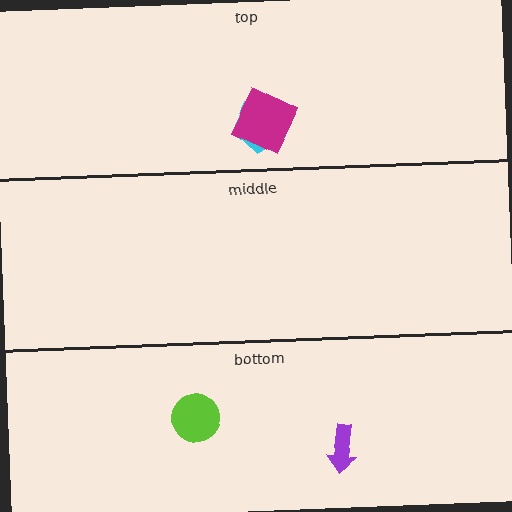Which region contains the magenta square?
The top region.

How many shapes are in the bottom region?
2.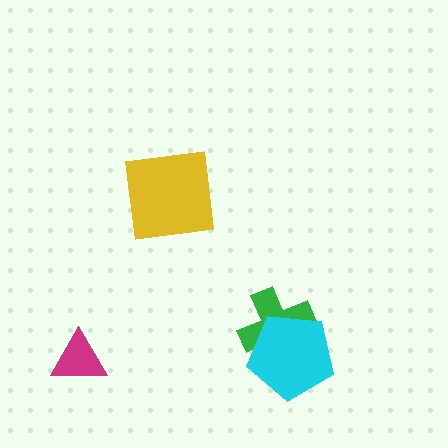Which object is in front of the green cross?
The cyan pentagon is in front of the green cross.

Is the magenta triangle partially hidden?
No, no other shape covers it.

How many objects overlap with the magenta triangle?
0 objects overlap with the magenta triangle.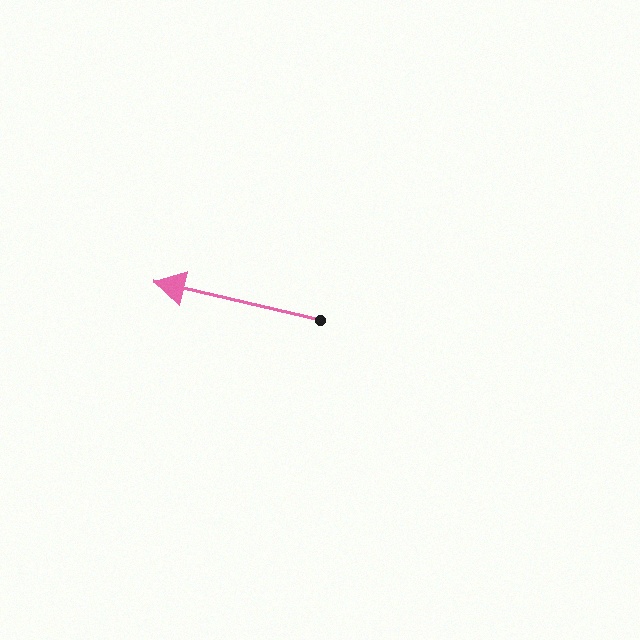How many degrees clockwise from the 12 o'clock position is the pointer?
Approximately 283 degrees.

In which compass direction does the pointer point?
West.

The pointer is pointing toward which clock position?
Roughly 9 o'clock.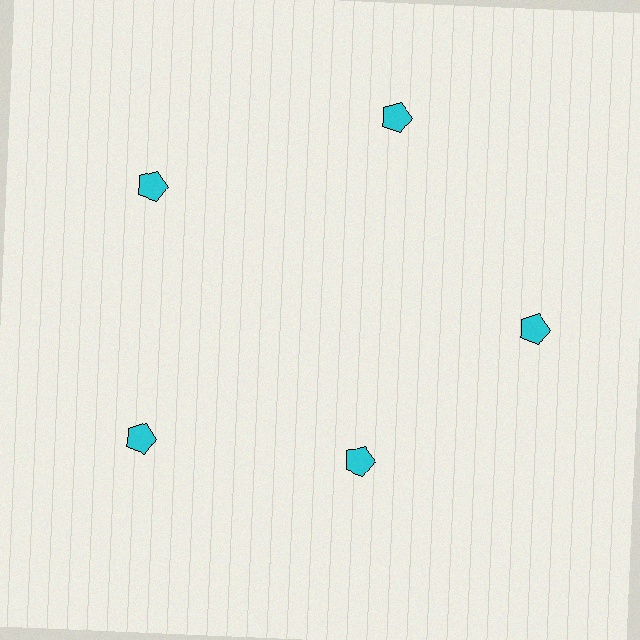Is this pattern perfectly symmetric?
No. The 5 cyan pentagons are arranged in a ring, but one element near the 5 o'clock position is pulled inward toward the center, breaking the 5-fold rotational symmetry.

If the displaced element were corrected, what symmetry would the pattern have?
It would have 5-fold rotational symmetry — the pattern would map onto itself every 72 degrees.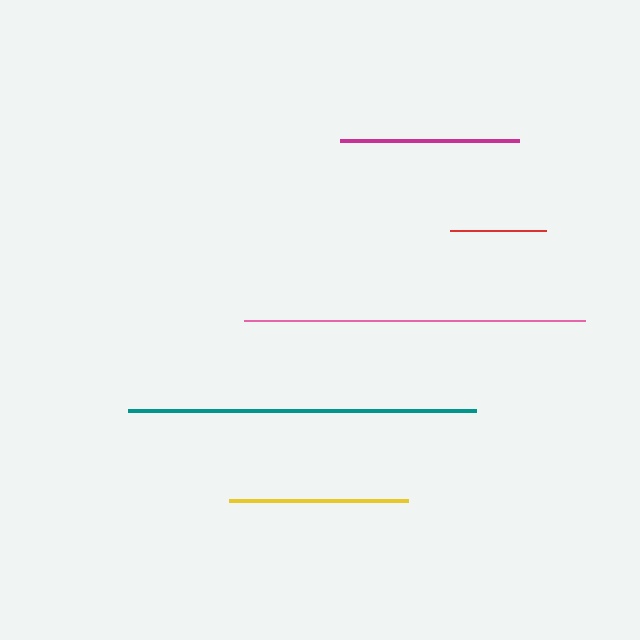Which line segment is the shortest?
The red line is the shortest at approximately 96 pixels.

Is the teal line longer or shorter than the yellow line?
The teal line is longer than the yellow line.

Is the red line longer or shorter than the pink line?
The pink line is longer than the red line.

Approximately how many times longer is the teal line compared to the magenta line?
The teal line is approximately 1.9 times the length of the magenta line.